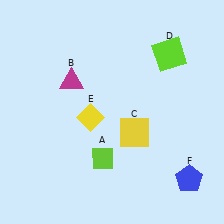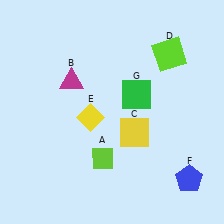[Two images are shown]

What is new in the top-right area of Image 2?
A green square (G) was added in the top-right area of Image 2.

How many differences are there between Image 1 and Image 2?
There is 1 difference between the two images.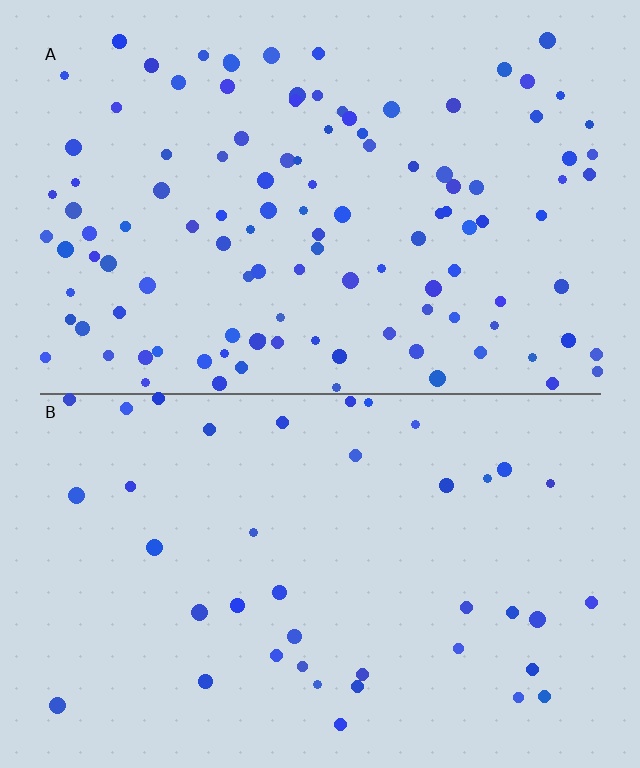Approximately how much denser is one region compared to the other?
Approximately 2.8× — region A over region B.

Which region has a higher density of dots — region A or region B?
A (the top).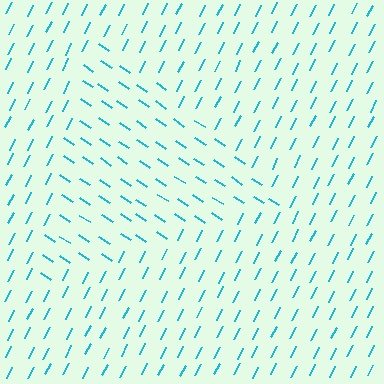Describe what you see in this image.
The image is filled with small cyan line segments. A triangle region in the image has lines oriented differently from the surrounding lines, creating a visible texture boundary.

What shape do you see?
I see a triangle.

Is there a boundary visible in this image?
Yes, there is a texture boundary formed by a change in line orientation.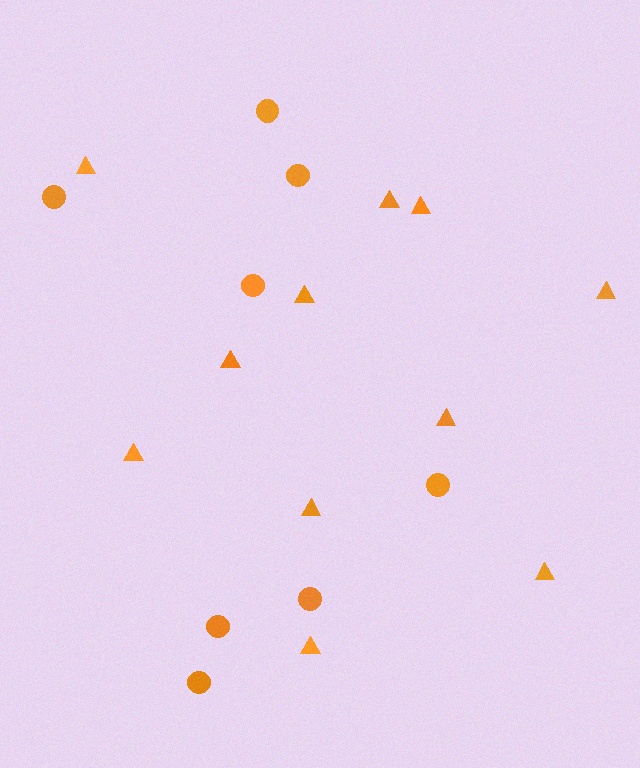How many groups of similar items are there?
There are 2 groups: one group of triangles (11) and one group of circles (8).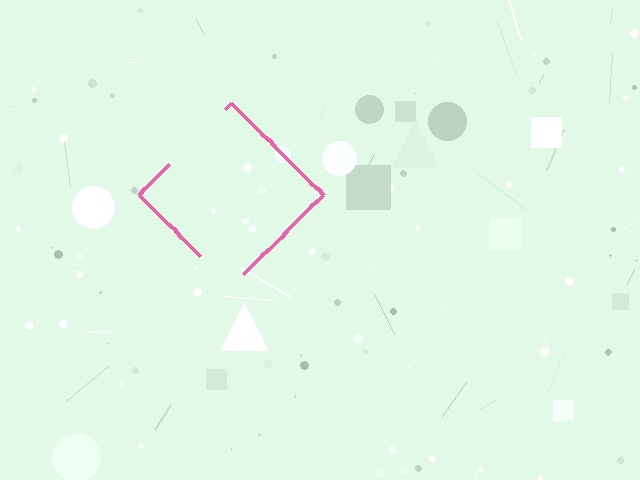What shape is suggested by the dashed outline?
The dashed outline suggests a diamond.